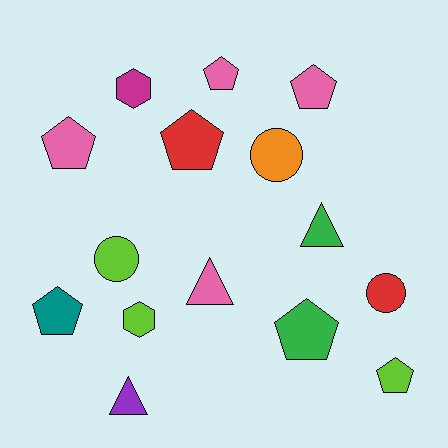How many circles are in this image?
There are 3 circles.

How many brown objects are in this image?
There are no brown objects.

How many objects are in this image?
There are 15 objects.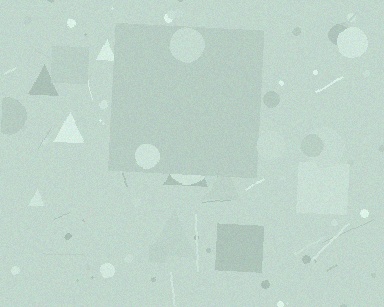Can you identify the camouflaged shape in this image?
The camouflaged shape is a square.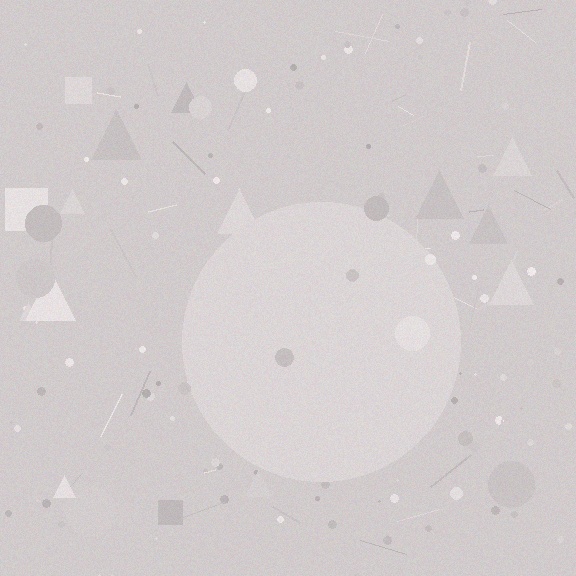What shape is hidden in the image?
A circle is hidden in the image.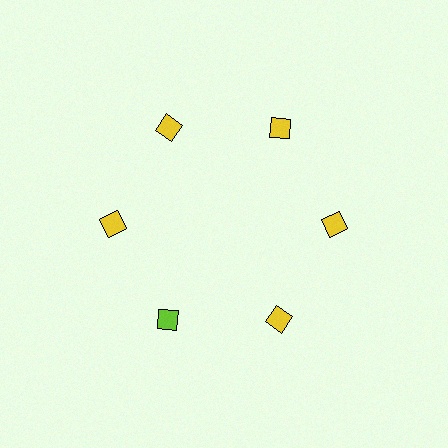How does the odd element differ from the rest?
It has a different color: lime instead of yellow.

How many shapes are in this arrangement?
There are 6 shapes arranged in a ring pattern.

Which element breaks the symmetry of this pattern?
The lime diamond at roughly the 7 o'clock position breaks the symmetry. All other shapes are yellow diamonds.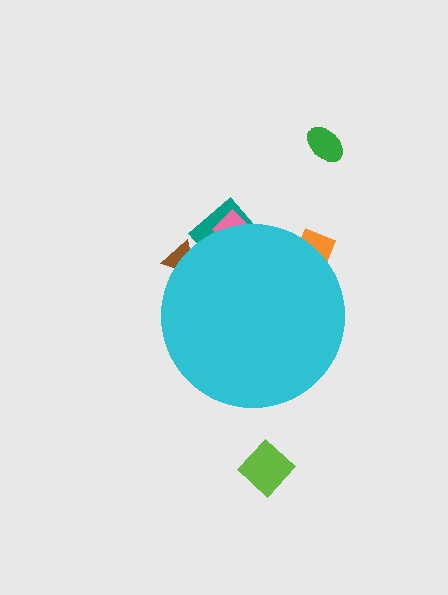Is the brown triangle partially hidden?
Yes, the brown triangle is partially hidden behind the cyan circle.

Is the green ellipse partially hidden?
No, the green ellipse is fully visible.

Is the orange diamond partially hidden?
Yes, the orange diamond is partially hidden behind the cyan circle.